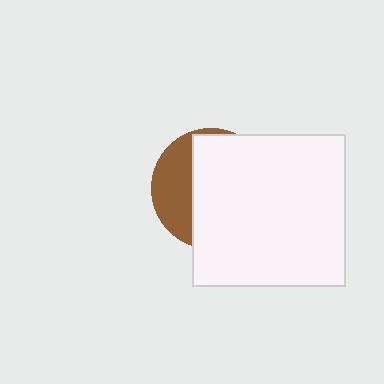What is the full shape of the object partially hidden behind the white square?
The partially hidden object is a brown circle.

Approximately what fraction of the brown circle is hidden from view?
Roughly 69% of the brown circle is hidden behind the white square.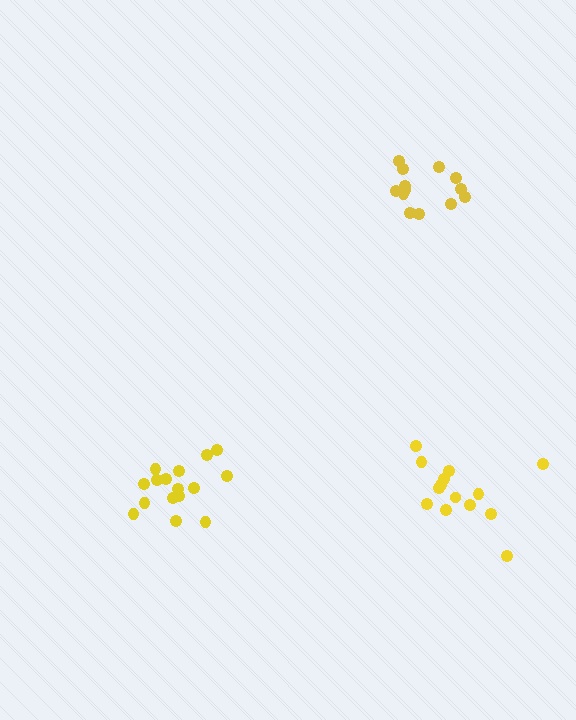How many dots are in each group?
Group 1: 16 dots, Group 2: 13 dots, Group 3: 14 dots (43 total).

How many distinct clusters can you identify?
There are 3 distinct clusters.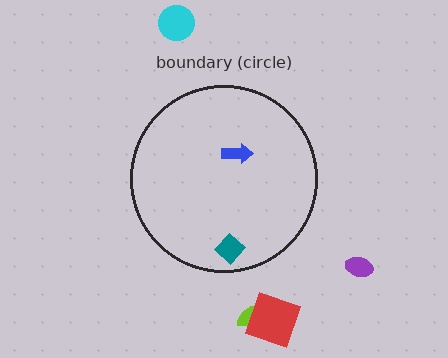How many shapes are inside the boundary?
2 inside, 4 outside.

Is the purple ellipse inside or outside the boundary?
Outside.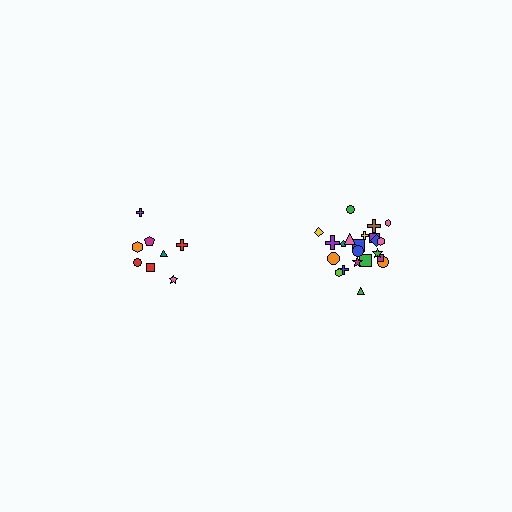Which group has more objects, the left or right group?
The right group.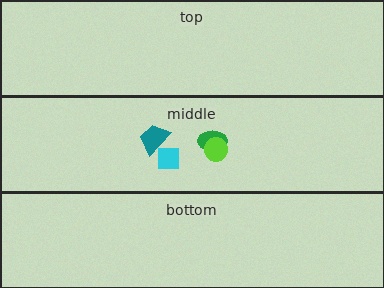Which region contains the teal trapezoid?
The middle region.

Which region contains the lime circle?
The middle region.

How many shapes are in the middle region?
4.